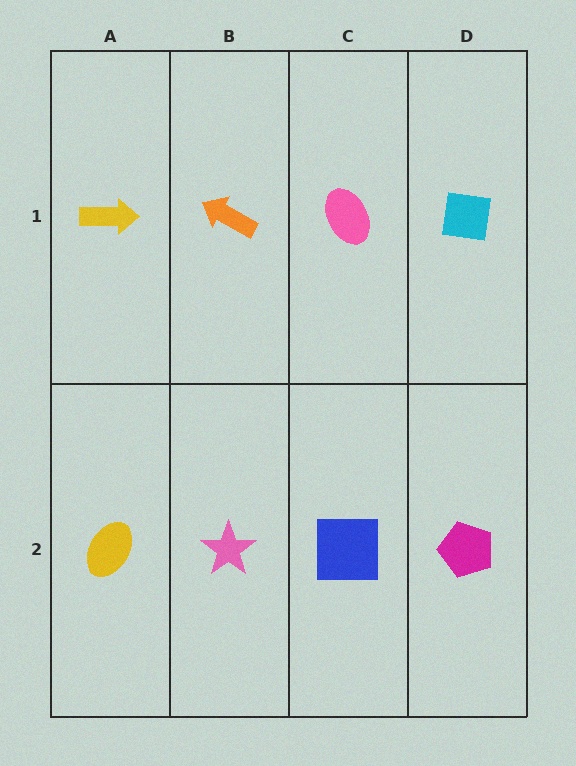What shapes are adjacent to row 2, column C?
A pink ellipse (row 1, column C), a pink star (row 2, column B), a magenta pentagon (row 2, column D).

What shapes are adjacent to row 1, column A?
A yellow ellipse (row 2, column A), an orange arrow (row 1, column B).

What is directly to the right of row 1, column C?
A cyan square.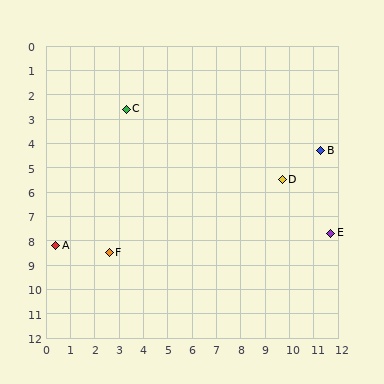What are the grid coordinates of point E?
Point E is at approximately (11.7, 7.7).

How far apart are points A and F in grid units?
Points A and F are about 2.2 grid units apart.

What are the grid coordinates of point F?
Point F is at approximately (2.6, 8.5).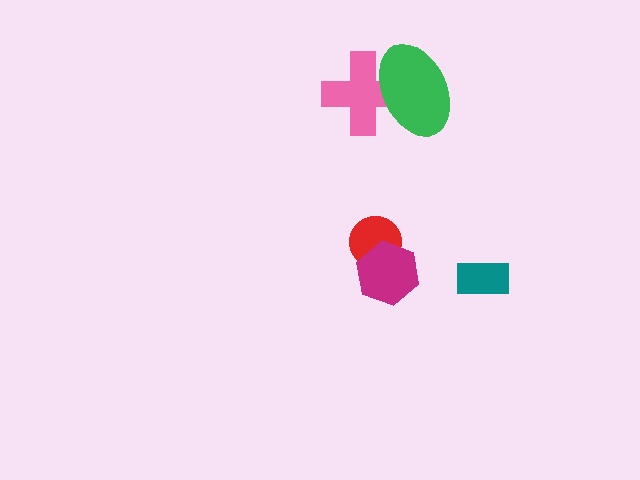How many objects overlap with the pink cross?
1 object overlaps with the pink cross.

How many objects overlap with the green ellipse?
1 object overlaps with the green ellipse.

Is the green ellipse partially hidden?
No, no other shape covers it.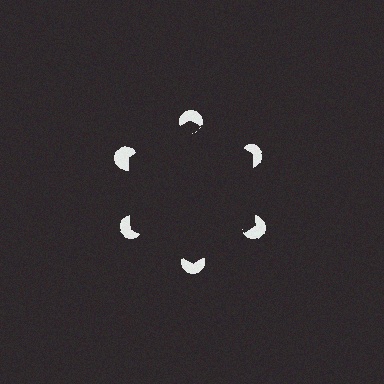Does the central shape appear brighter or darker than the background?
It typically appears slightly darker than the background, even though no actual brightness change is drawn.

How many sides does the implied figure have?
6 sides.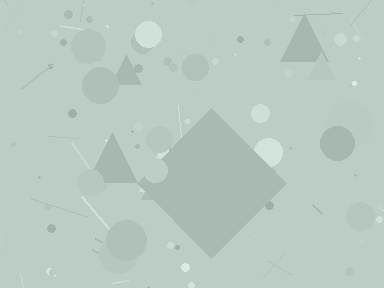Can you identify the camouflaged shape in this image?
The camouflaged shape is a diamond.